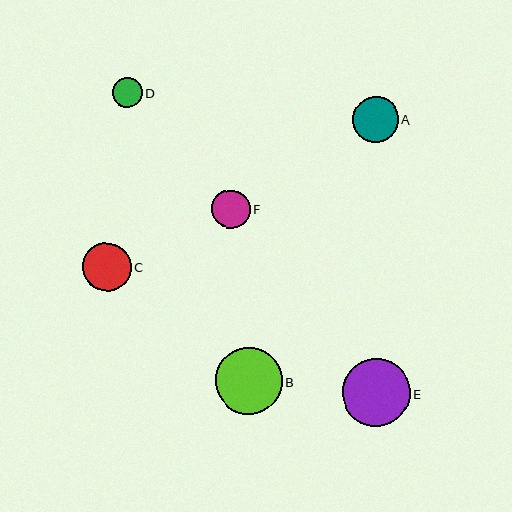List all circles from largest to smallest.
From largest to smallest: E, B, C, A, F, D.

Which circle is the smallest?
Circle D is the smallest with a size of approximately 30 pixels.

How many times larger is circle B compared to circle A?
Circle B is approximately 1.5 times the size of circle A.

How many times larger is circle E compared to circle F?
Circle E is approximately 1.7 times the size of circle F.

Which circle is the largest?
Circle E is the largest with a size of approximately 67 pixels.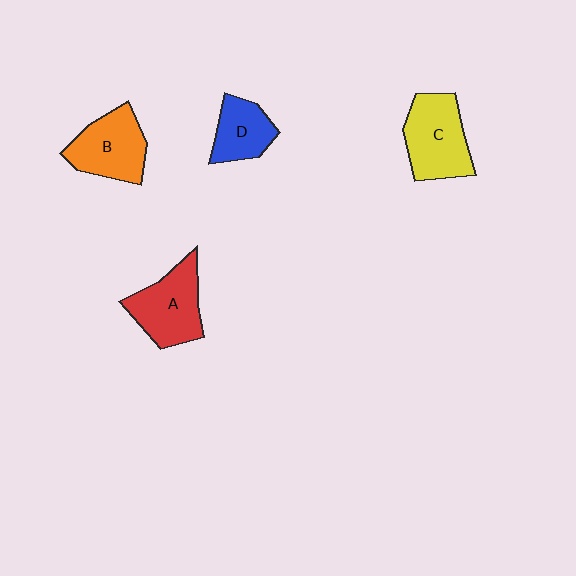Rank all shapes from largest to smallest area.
From largest to smallest: C (yellow), A (red), B (orange), D (blue).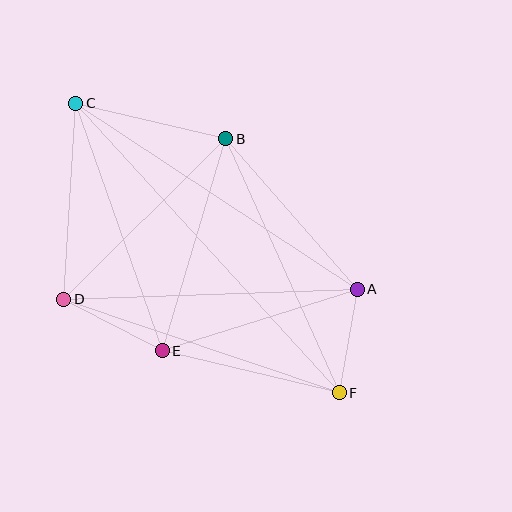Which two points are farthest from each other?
Points C and F are farthest from each other.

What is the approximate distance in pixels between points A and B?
The distance between A and B is approximately 200 pixels.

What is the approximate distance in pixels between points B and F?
The distance between B and F is approximately 278 pixels.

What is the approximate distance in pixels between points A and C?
The distance between A and C is approximately 338 pixels.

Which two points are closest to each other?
Points A and F are closest to each other.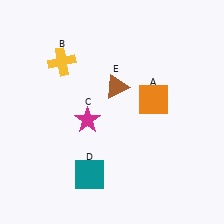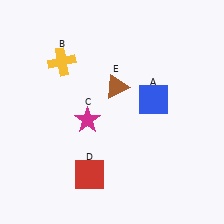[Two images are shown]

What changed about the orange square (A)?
In Image 1, A is orange. In Image 2, it changed to blue.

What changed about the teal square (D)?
In Image 1, D is teal. In Image 2, it changed to red.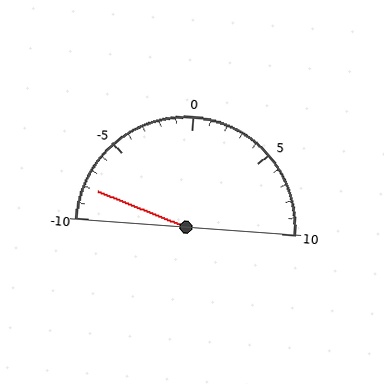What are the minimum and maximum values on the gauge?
The gauge ranges from -10 to 10.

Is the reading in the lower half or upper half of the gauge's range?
The reading is in the lower half of the range (-10 to 10).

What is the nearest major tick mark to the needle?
The nearest major tick mark is -10.